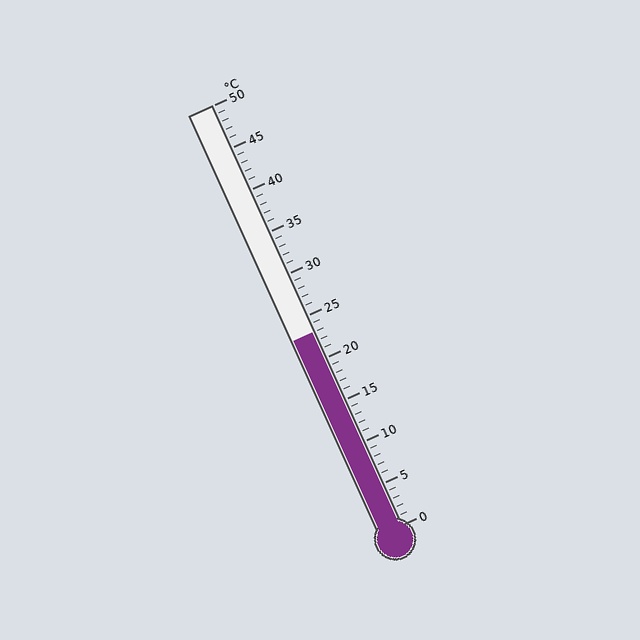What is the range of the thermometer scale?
The thermometer scale ranges from 0°C to 50°C.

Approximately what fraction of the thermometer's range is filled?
The thermometer is filled to approximately 45% of its range.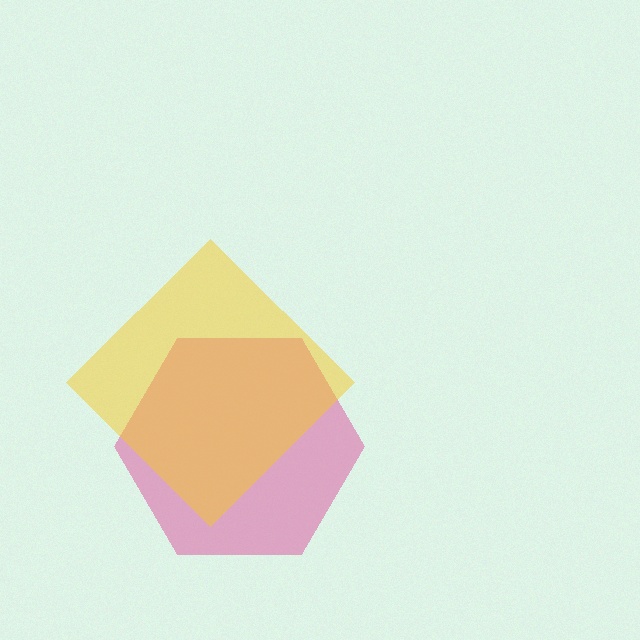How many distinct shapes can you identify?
There are 2 distinct shapes: a pink hexagon, a yellow diamond.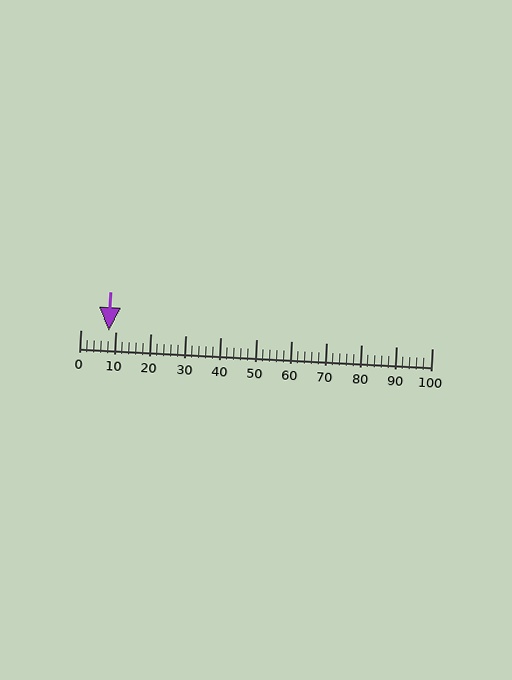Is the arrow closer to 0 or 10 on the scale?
The arrow is closer to 10.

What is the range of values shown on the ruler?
The ruler shows values from 0 to 100.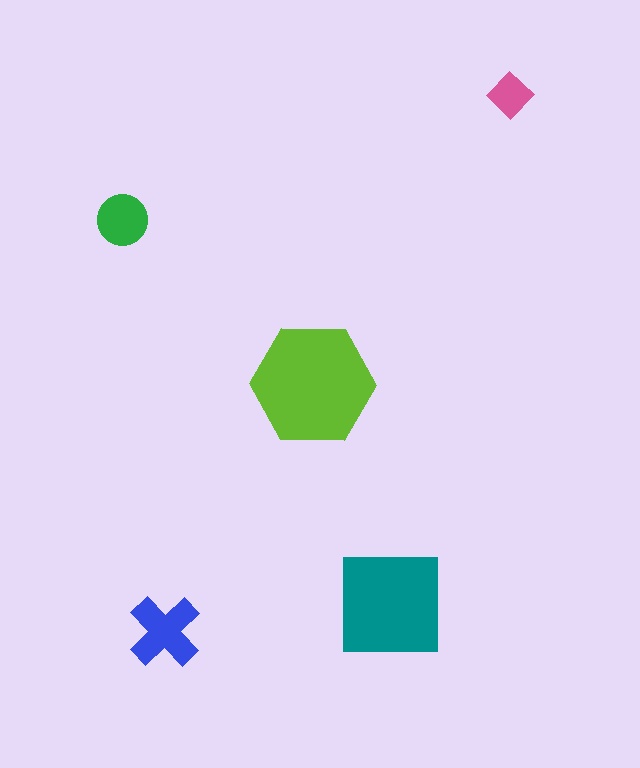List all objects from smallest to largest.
The pink diamond, the green circle, the blue cross, the teal square, the lime hexagon.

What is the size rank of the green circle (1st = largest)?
4th.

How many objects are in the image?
There are 5 objects in the image.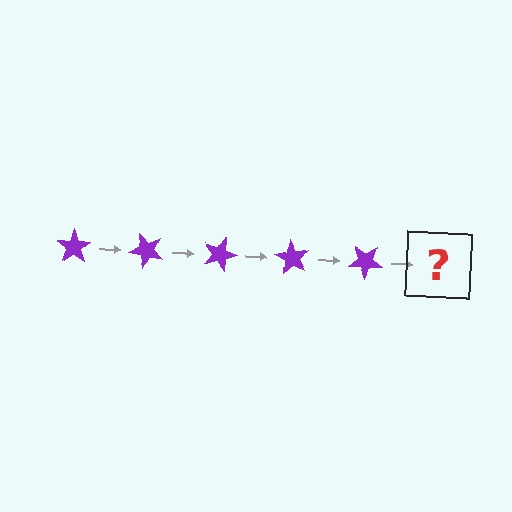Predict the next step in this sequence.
The next step is a purple star rotated 225 degrees.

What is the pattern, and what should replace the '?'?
The pattern is that the star rotates 45 degrees each step. The '?' should be a purple star rotated 225 degrees.